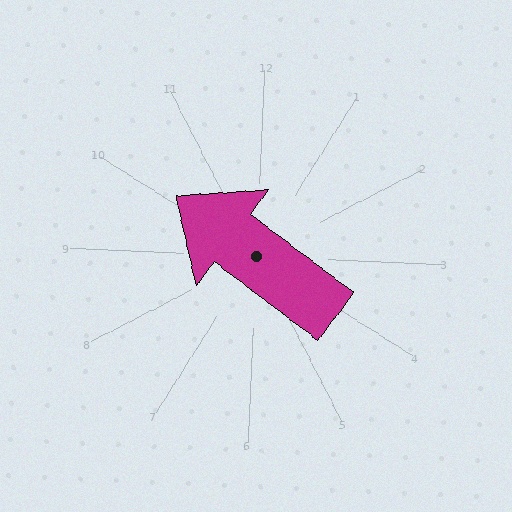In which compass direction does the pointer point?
Northwest.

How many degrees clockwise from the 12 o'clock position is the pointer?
Approximately 304 degrees.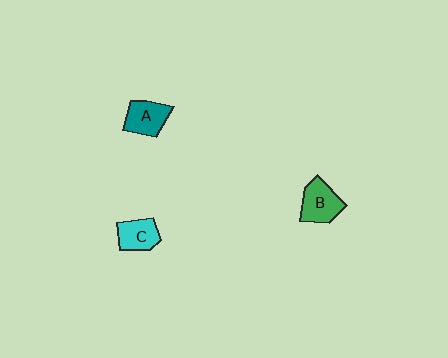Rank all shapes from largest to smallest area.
From largest to smallest: B (green), A (teal), C (cyan).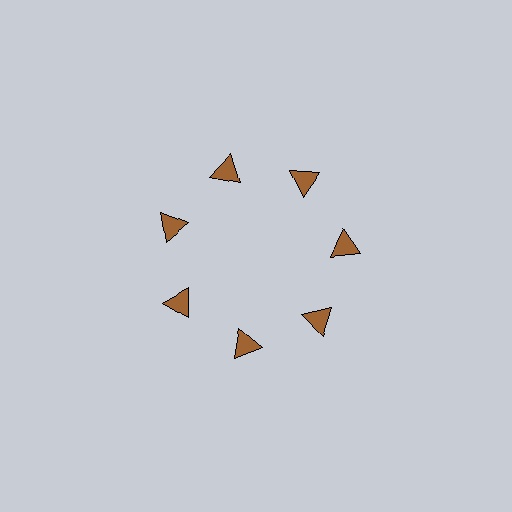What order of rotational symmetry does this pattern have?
This pattern has 7-fold rotational symmetry.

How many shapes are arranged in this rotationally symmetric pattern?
There are 7 shapes, arranged in 7 groups of 1.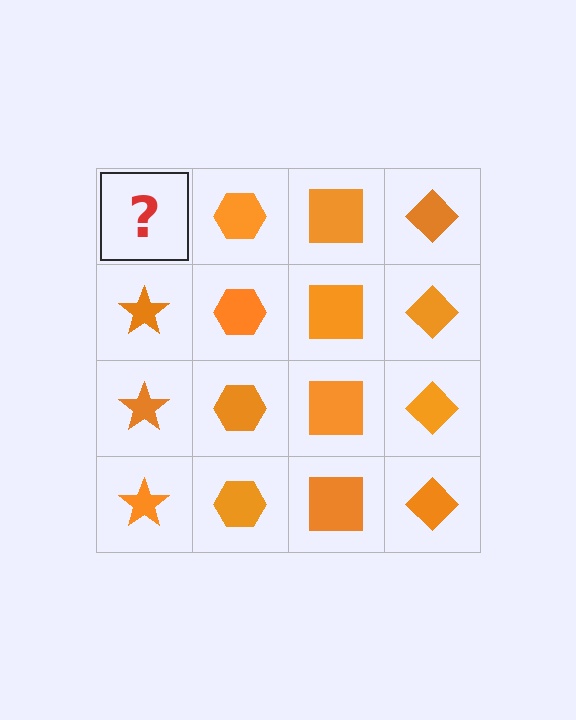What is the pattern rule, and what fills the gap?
The rule is that each column has a consistent shape. The gap should be filled with an orange star.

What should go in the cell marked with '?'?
The missing cell should contain an orange star.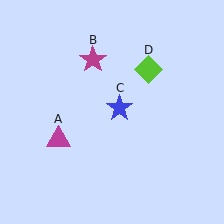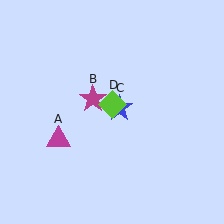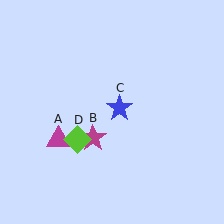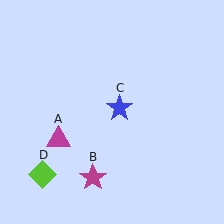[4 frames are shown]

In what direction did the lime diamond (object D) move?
The lime diamond (object D) moved down and to the left.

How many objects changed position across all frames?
2 objects changed position: magenta star (object B), lime diamond (object D).